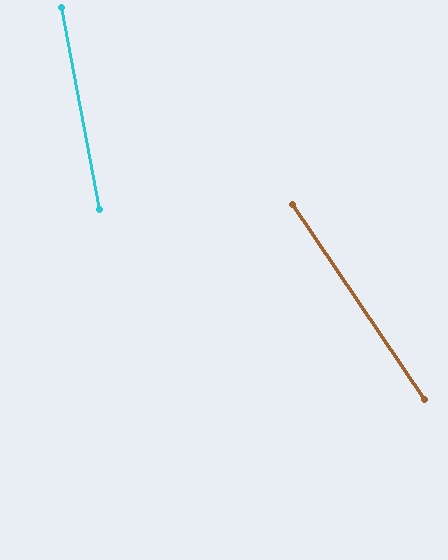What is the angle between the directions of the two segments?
Approximately 23 degrees.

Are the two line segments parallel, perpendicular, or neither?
Neither parallel nor perpendicular — they differ by about 23°.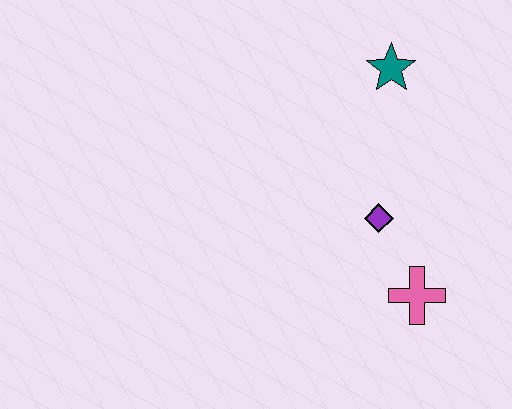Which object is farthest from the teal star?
The pink cross is farthest from the teal star.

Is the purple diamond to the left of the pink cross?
Yes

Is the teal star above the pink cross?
Yes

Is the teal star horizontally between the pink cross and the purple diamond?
Yes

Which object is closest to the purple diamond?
The pink cross is closest to the purple diamond.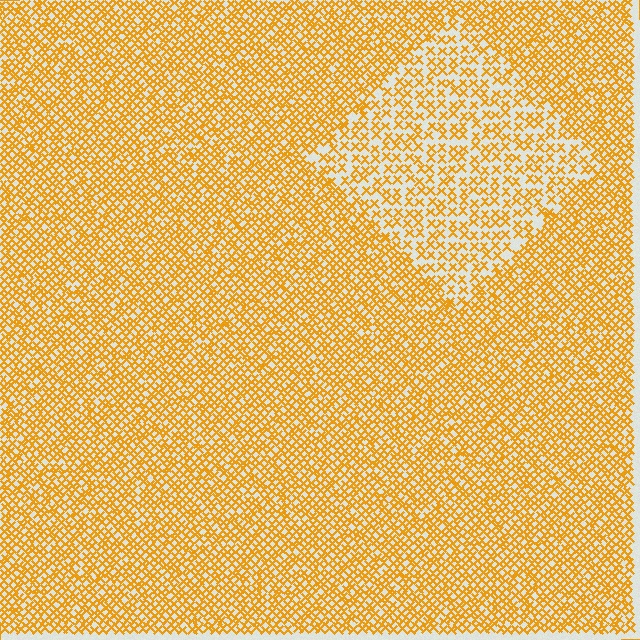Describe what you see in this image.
The image contains small orange elements arranged at two different densities. A diamond-shaped region is visible where the elements are less densely packed than the surrounding area.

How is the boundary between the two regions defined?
The boundary is defined by a change in element density (approximately 1.8x ratio). All elements are the same color, size, and shape.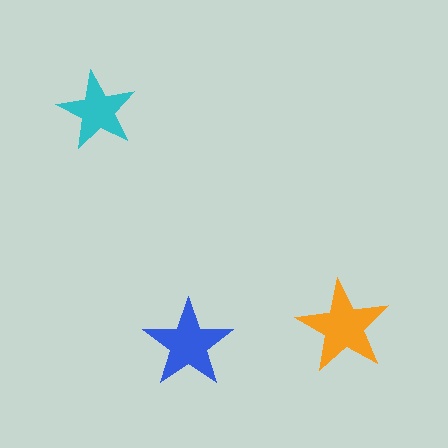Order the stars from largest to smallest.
the orange one, the blue one, the cyan one.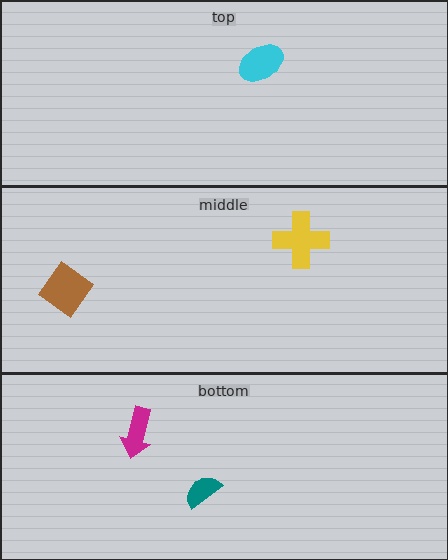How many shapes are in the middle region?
2.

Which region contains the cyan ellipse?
The top region.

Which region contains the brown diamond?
The middle region.